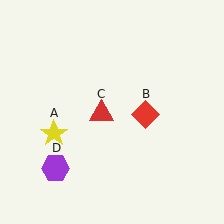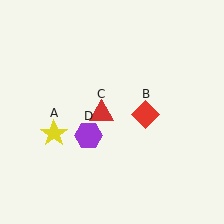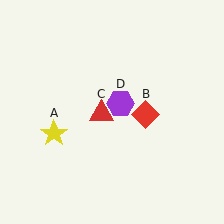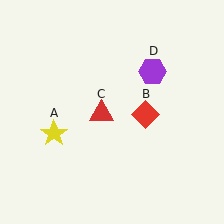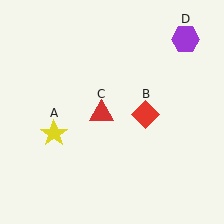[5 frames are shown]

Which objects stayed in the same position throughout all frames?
Yellow star (object A) and red diamond (object B) and red triangle (object C) remained stationary.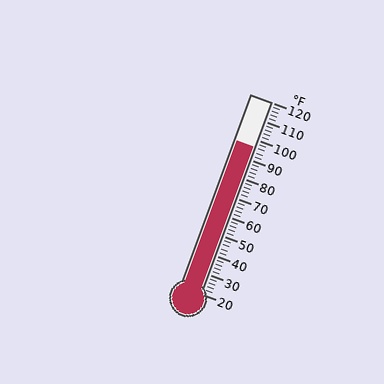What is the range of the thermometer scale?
The thermometer scale ranges from 20°F to 120°F.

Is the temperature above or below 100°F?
The temperature is below 100°F.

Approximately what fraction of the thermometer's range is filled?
The thermometer is filled to approximately 75% of its range.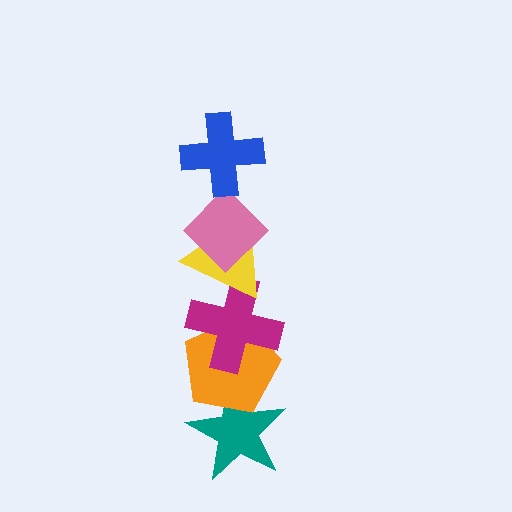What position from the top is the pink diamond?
The pink diamond is 2nd from the top.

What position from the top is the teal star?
The teal star is 6th from the top.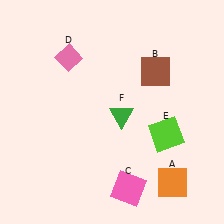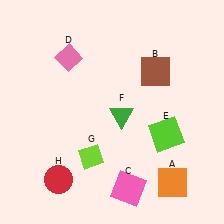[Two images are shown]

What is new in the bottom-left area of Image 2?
A lime diamond (G) was added in the bottom-left area of Image 2.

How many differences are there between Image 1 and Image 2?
There are 2 differences between the two images.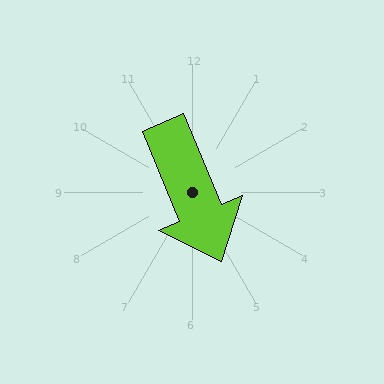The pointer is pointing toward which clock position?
Roughly 5 o'clock.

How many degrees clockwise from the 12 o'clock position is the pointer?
Approximately 157 degrees.